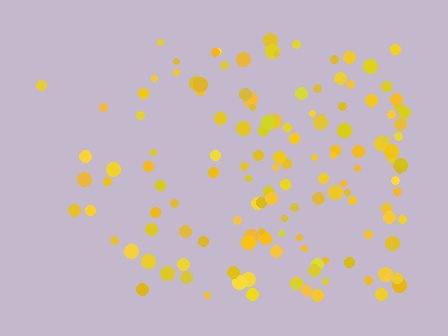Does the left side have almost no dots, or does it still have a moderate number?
Still a moderate number, just noticeably fewer than the right.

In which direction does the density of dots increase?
From left to right, with the right side densest.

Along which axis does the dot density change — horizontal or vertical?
Horizontal.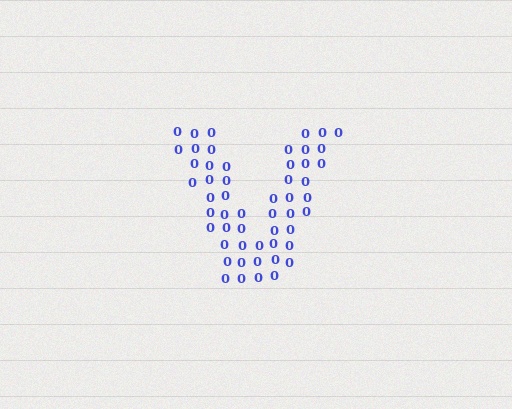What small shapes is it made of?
It is made of small digit 0's.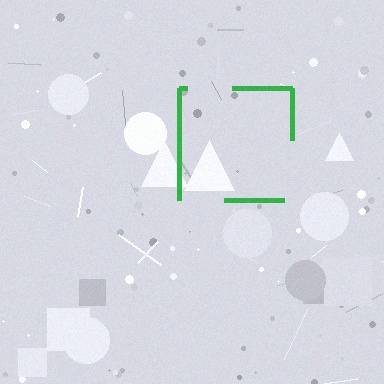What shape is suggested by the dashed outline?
The dashed outline suggests a square.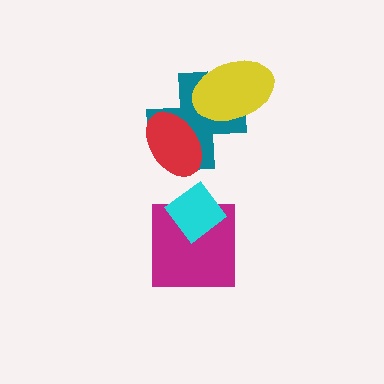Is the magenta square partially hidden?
Yes, it is partially covered by another shape.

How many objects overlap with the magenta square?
1 object overlaps with the magenta square.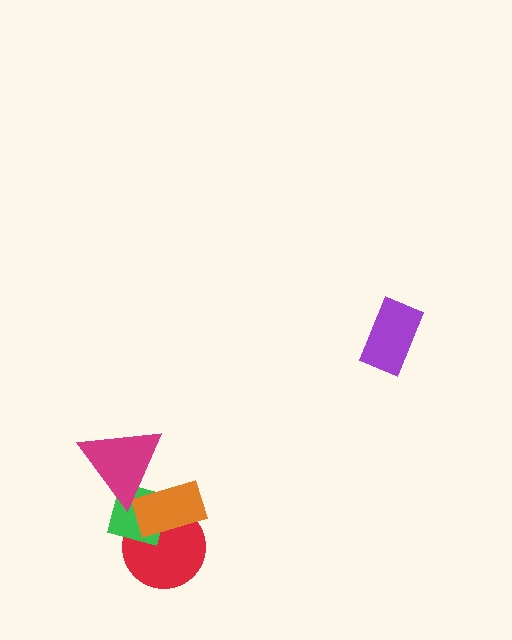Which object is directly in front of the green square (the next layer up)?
The orange rectangle is directly in front of the green square.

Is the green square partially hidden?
Yes, it is partially covered by another shape.